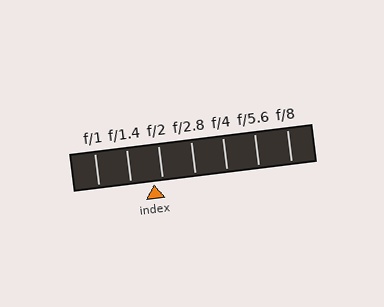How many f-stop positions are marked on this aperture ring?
There are 7 f-stop positions marked.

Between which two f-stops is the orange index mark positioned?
The index mark is between f/1.4 and f/2.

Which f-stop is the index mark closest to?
The index mark is closest to f/2.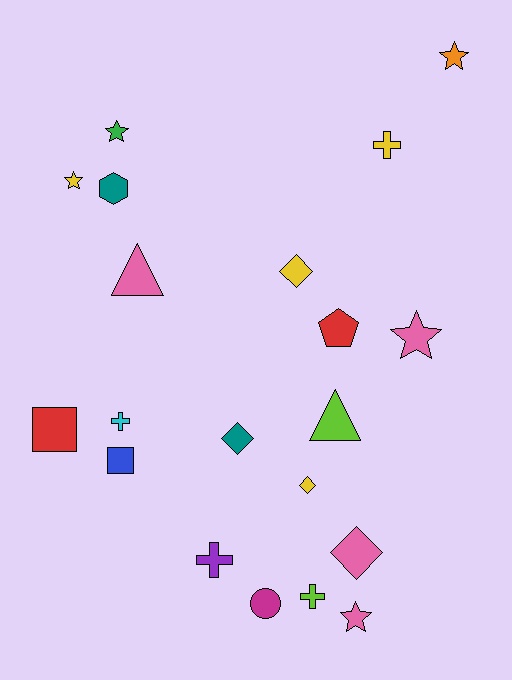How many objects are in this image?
There are 20 objects.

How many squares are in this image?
There are 2 squares.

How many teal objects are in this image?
There are 2 teal objects.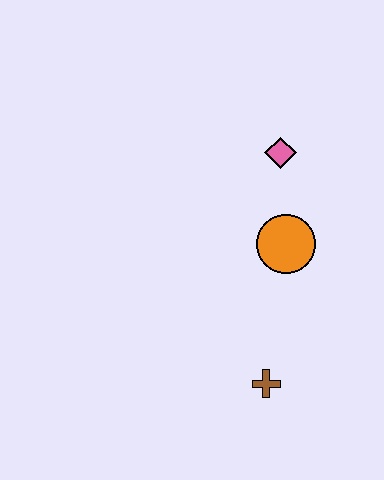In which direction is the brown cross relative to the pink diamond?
The brown cross is below the pink diamond.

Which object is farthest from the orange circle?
The brown cross is farthest from the orange circle.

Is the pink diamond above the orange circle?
Yes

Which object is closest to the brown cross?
The orange circle is closest to the brown cross.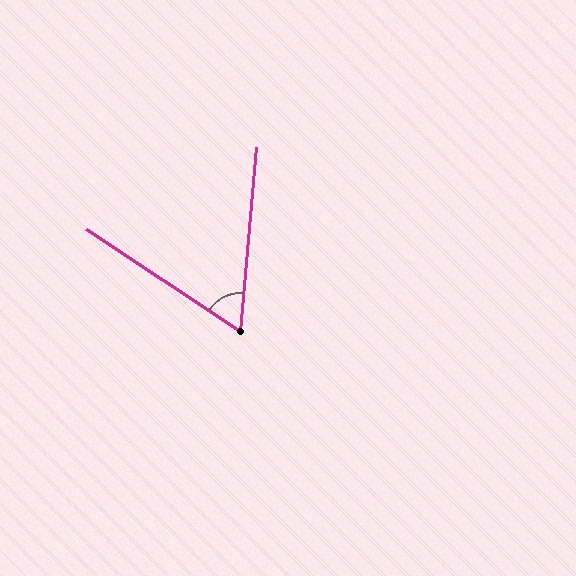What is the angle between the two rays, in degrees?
Approximately 62 degrees.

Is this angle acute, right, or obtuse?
It is acute.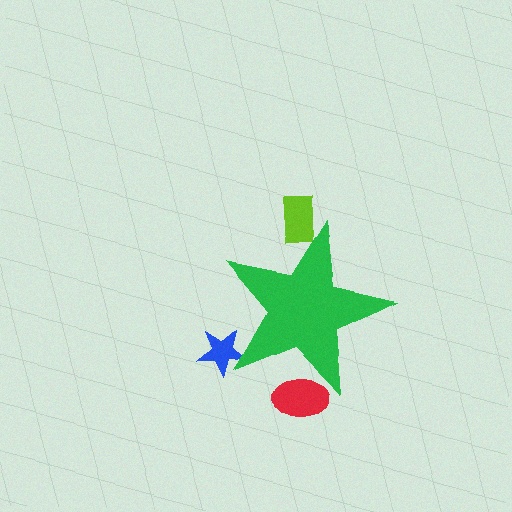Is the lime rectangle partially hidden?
Yes, the lime rectangle is partially hidden behind the green star.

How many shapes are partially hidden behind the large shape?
3 shapes are partially hidden.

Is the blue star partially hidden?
Yes, the blue star is partially hidden behind the green star.